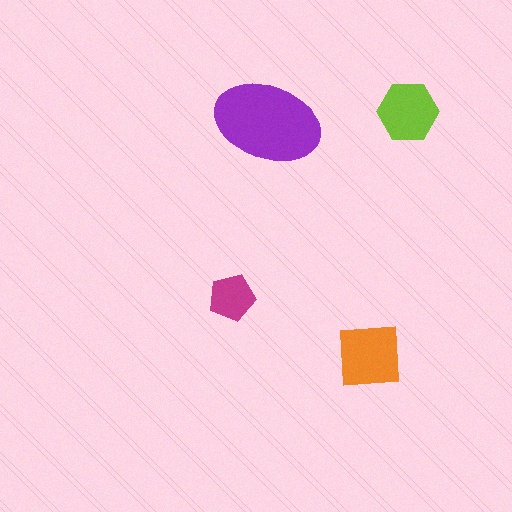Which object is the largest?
The purple ellipse.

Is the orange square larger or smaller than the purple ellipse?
Smaller.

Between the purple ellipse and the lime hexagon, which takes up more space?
The purple ellipse.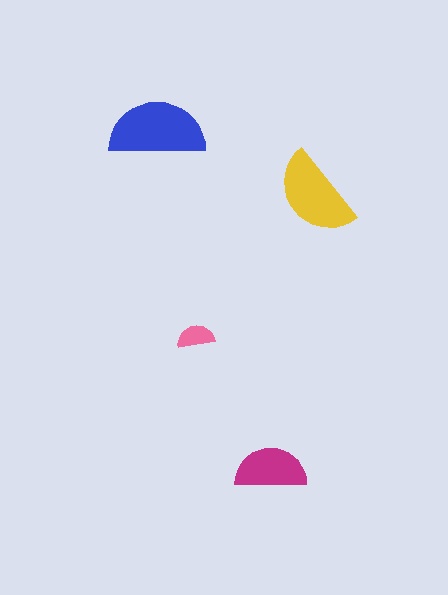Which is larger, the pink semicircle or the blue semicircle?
The blue one.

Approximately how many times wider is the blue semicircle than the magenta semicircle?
About 1.5 times wider.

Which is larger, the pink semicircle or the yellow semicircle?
The yellow one.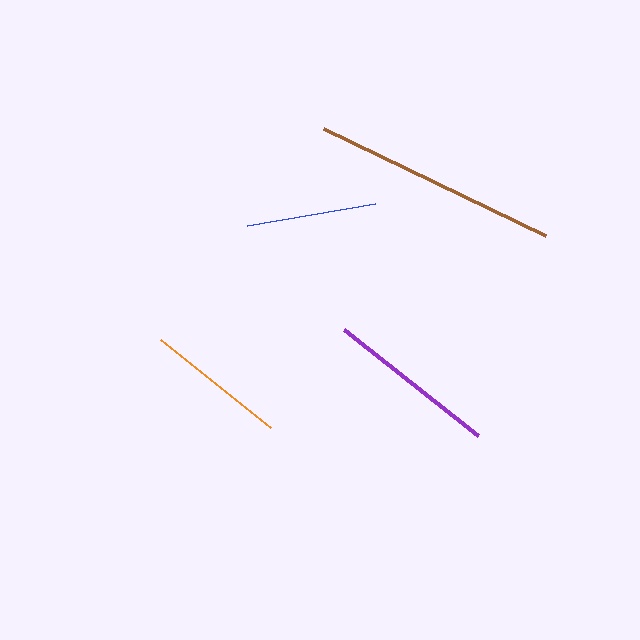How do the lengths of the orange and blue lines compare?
The orange and blue lines are approximately the same length.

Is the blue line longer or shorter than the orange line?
The orange line is longer than the blue line.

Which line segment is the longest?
The brown line is the longest at approximately 246 pixels.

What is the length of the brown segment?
The brown segment is approximately 246 pixels long.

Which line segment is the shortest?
The blue line is the shortest at approximately 131 pixels.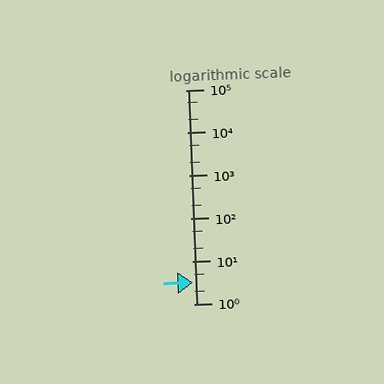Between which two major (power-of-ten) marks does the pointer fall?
The pointer is between 1 and 10.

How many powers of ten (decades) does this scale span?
The scale spans 5 decades, from 1 to 100000.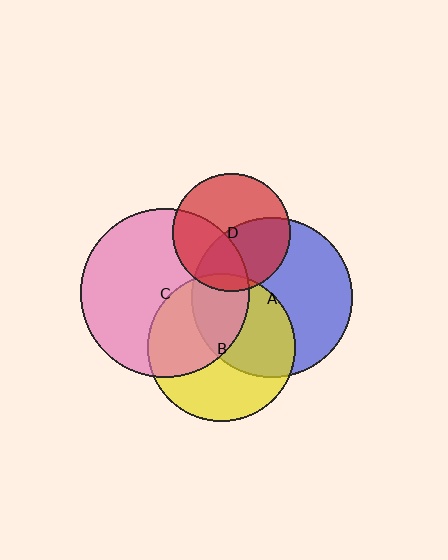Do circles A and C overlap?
Yes.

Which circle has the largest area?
Circle C (pink).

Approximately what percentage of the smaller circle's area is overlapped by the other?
Approximately 25%.